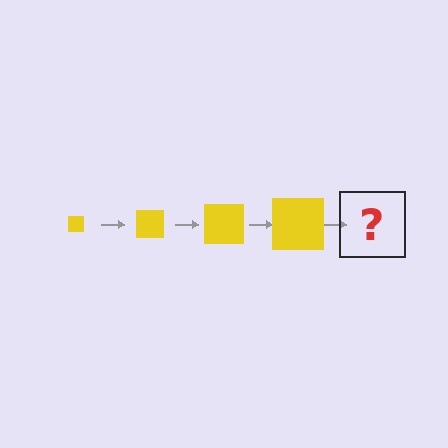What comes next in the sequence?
The next element should be a yellow square, larger than the previous one.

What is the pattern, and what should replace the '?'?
The pattern is that the square gets progressively larger each step. The '?' should be a yellow square, larger than the previous one.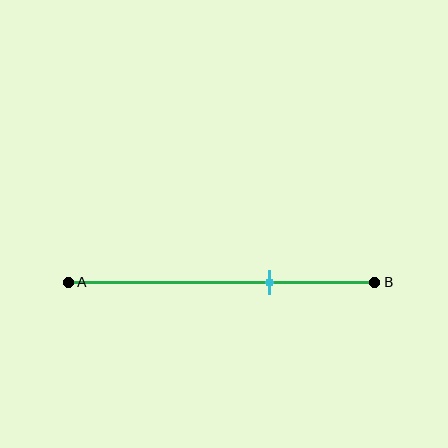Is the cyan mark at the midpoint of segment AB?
No, the mark is at about 65% from A, not at the 50% midpoint.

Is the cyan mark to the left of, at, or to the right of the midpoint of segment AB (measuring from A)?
The cyan mark is to the right of the midpoint of segment AB.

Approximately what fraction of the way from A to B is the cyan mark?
The cyan mark is approximately 65% of the way from A to B.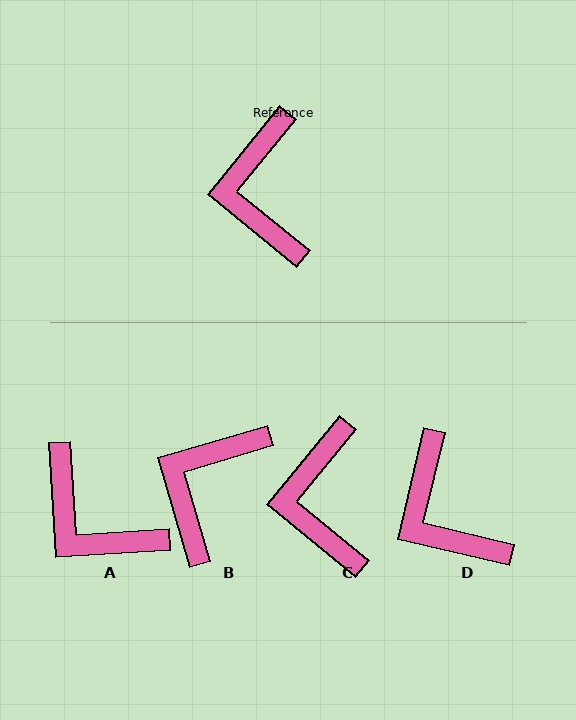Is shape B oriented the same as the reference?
No, it is off by about 35 degrees.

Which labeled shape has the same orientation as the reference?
C.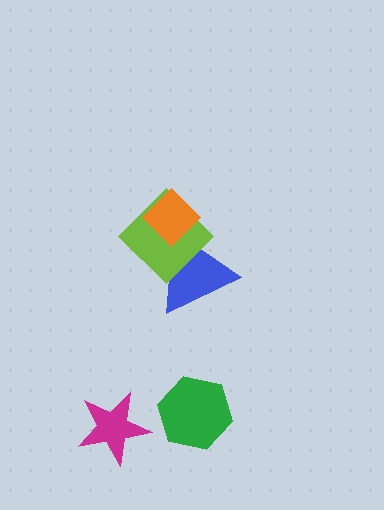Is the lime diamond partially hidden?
Yes, it is partially covered by another shape.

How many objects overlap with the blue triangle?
2 objects overlap with the blue triangle.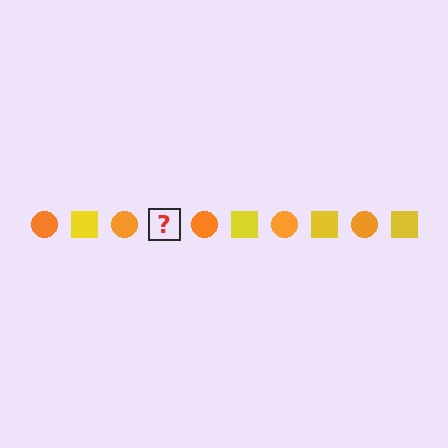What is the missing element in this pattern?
The missing element is a yellow square.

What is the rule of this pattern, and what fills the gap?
The rule is that the pattern alternates between orange circle and yellow square. The gap should be filled with a yellow square.